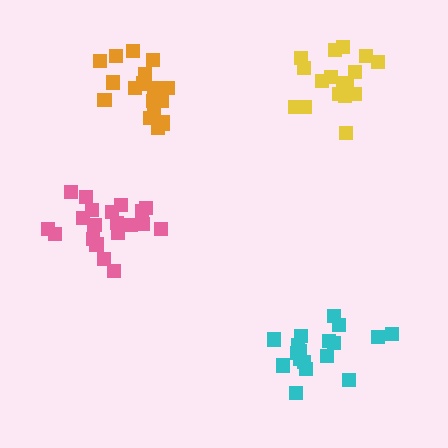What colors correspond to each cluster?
The clusters are colored: yellow, cyan, pink, orange.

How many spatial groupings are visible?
There are 4 spatial groupings.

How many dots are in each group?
Group 1: 18 dots, Group 2: 18 dots, Group 3: 20 dots, Group 4: 18 dots (74 total).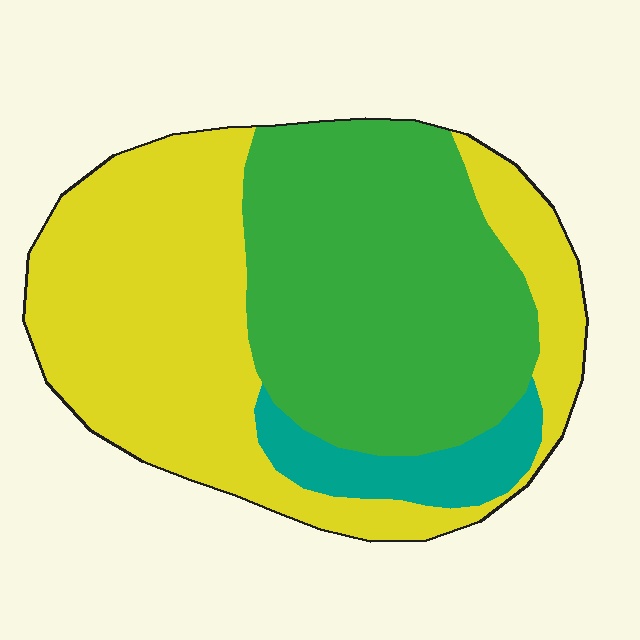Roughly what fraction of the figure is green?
Green covers about 45% of the figure.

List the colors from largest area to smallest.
From largest to smallest: yellow, green, teal.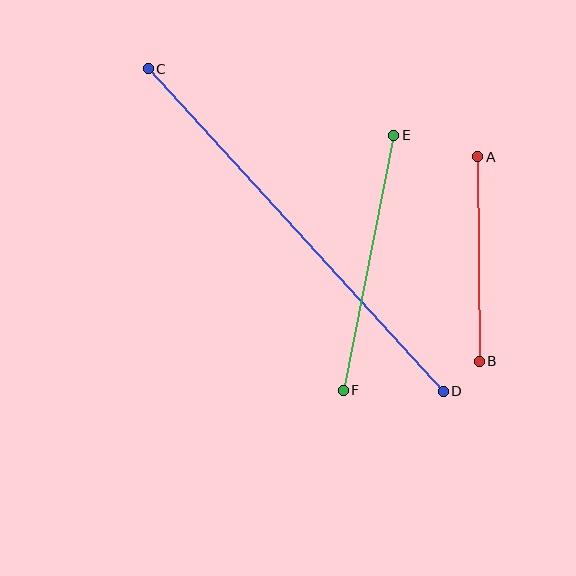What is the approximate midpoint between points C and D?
The midpoint is at approximately (296, 230) pixels.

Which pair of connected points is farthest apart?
Points C and D are farthest apart.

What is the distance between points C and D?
The distance is approximately 437 pixels.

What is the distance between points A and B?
The distance is approximately 204 pixels.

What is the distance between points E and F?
The distance is approximately 260 pixels.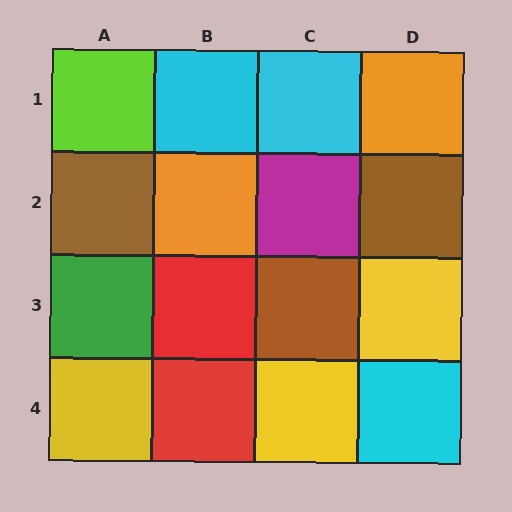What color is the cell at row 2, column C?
Magenta.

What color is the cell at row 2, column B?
Orange.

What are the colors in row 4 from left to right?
Yellow, red, yellow, cyan.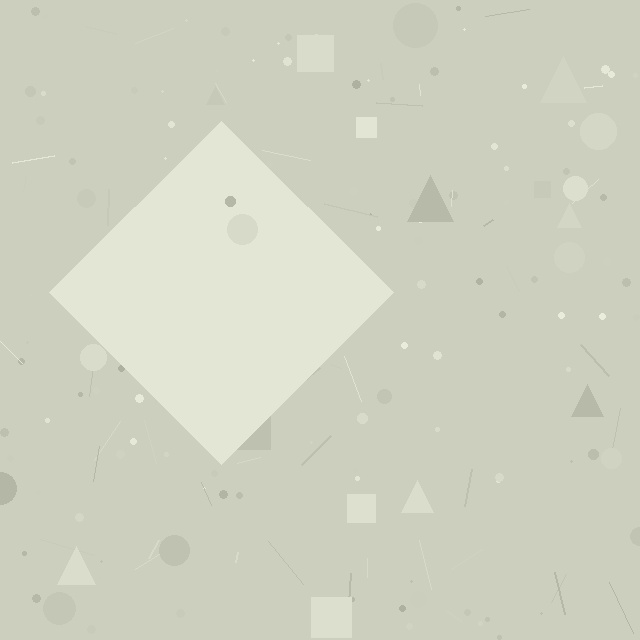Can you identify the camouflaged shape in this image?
The camouflaged shape is a diamond.